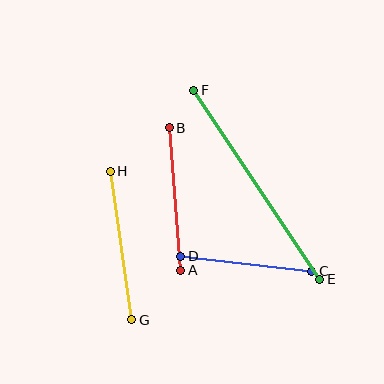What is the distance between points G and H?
The distance is approximately 150 pixels.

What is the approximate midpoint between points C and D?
The midpoint is at approximately (246, 264) pixels.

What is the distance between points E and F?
The distance is approximately 227 pixels.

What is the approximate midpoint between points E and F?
The midpoint is at approximately (257, 185) pixels.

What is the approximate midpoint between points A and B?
The midpoint is at approximately (175, 199) pixels.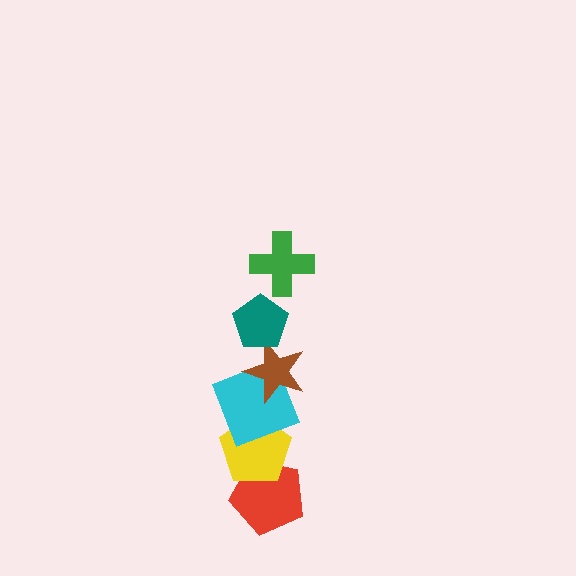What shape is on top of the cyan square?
The brown star is on top of the cyan square.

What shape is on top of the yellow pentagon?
The cyan square is on top of the yellow pentagon.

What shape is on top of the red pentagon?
The yellow pentagon is on top of the red pentagon.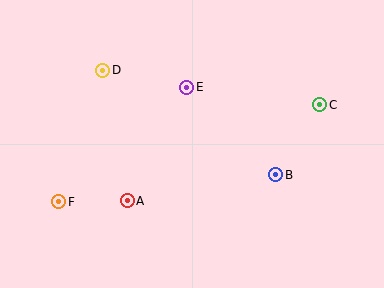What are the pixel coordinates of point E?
Point E is at (187, 87).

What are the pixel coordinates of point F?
Point F is at (59, 202).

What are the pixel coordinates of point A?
Point A is at (127, 201).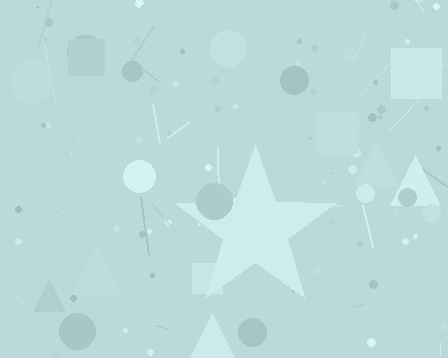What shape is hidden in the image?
A star is hidden in the image.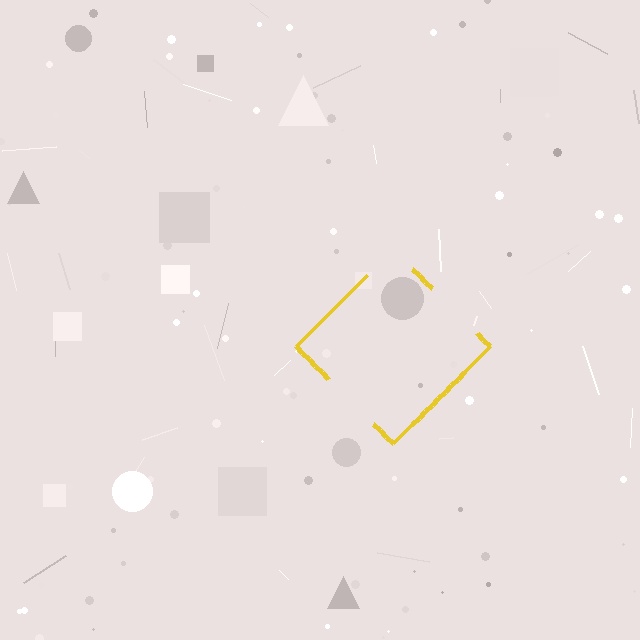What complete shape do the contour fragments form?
The contour fragments form a diamond.